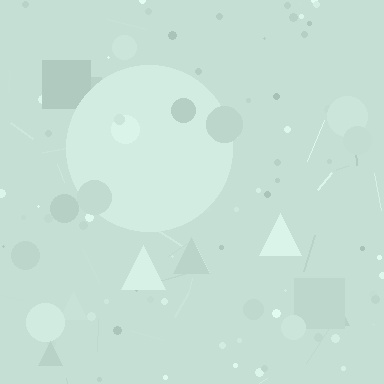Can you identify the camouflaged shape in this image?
The camouflaged shape is a circle.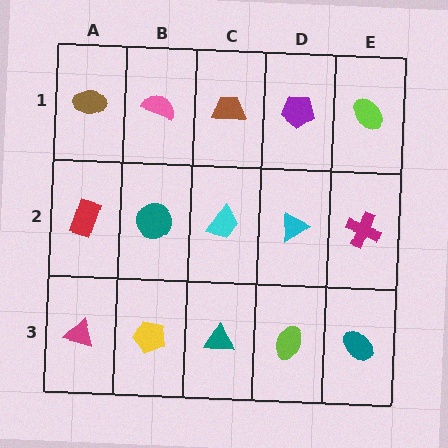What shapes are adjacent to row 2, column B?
A pink semicircle (row 1, column B), a yellow pentagon (row 3, column B), a red rectangle (row 2, column A), a cyan trapezoid (row 2, column C).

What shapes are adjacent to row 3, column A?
A red rectangle (row 2, column A), a yellow pentagon (row 3, column B).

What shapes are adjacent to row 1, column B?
A teal circle (row 2, column B), a brown ellipse (row 1, column A), a brown trapezoid (row 1, column C).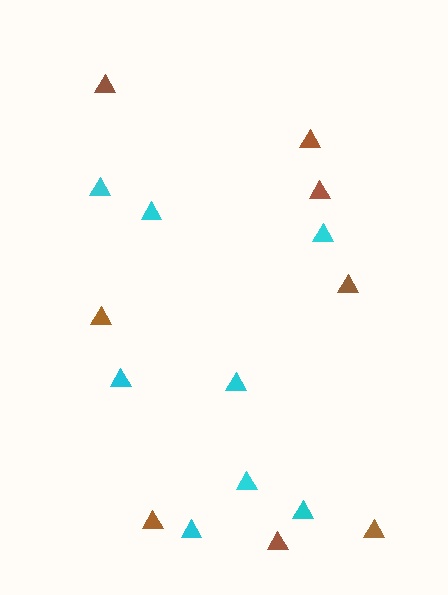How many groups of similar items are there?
There are 2 groups: one group of cyan triangles (8) and one group of brown triangles (8).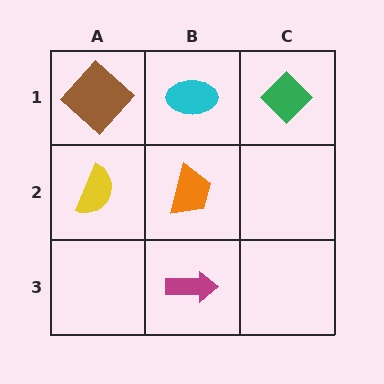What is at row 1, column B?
A cyan ellipse.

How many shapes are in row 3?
1 shape.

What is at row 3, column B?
A magenta arrow.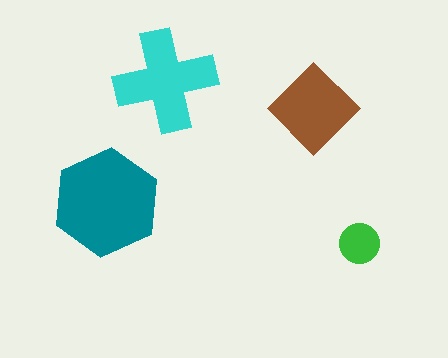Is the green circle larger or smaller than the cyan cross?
Smaller.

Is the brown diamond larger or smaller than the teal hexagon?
Smaller.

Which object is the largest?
The teal hexagon.